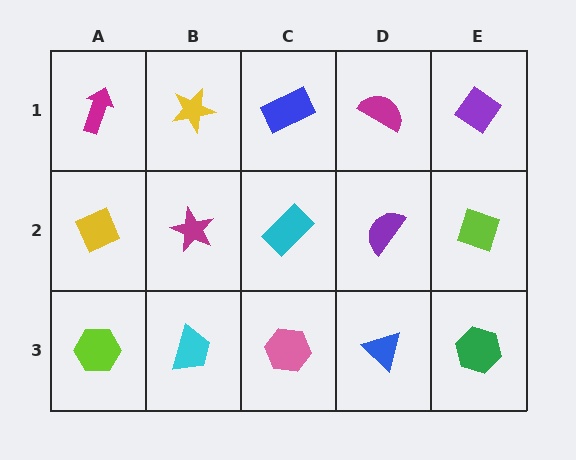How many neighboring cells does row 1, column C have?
3.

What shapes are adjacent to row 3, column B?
A magenta star (row 2, column B), a lime hexagon (row 3, column A), a pink hexagon (row 3, column C).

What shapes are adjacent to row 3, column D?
A purple semicircle (row 2, column D), a pink hexagon (row 3, column C), a green hexagon (row 3, column E).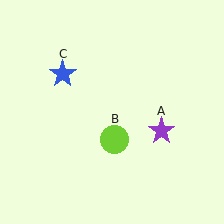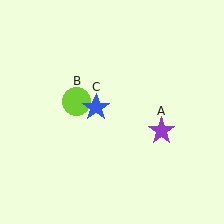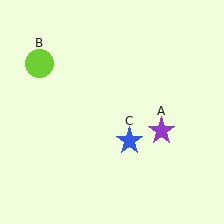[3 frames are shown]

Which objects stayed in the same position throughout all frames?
Purple star (object A) remained stationary.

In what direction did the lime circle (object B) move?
The lime circle (object B) moved up and to the left.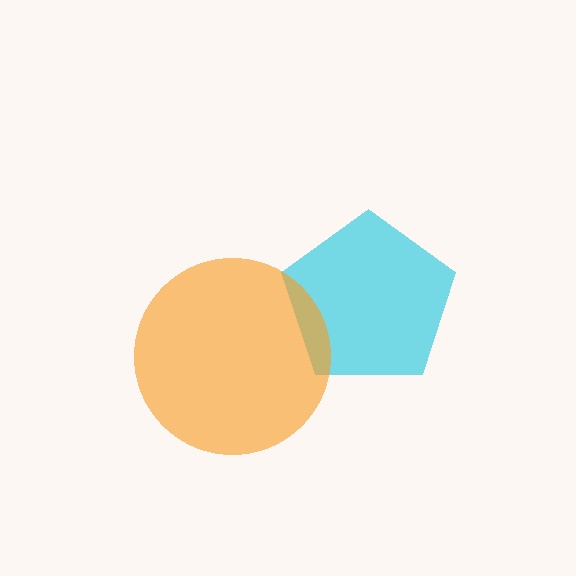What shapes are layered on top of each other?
The layered shapes are: a cyan pentagon, an orange circle.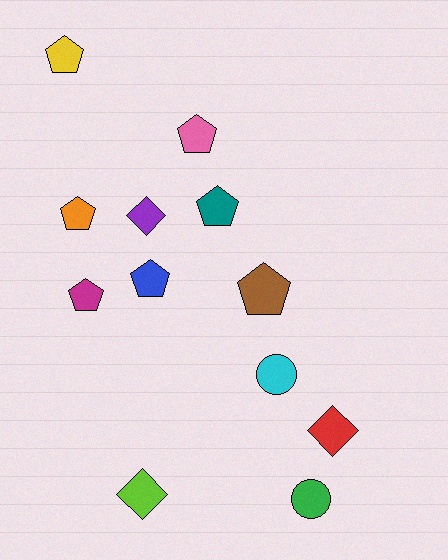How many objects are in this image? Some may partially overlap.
There are 12 objects.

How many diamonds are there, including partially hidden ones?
There are 3 diamonds.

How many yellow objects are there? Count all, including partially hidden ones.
There is 1 yellow object.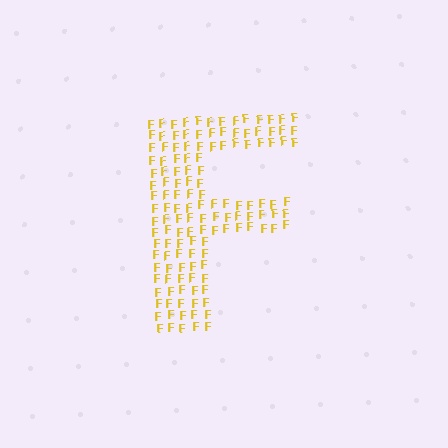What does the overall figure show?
The overall figure shows the letter F.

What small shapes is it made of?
It is made of small letter F's.